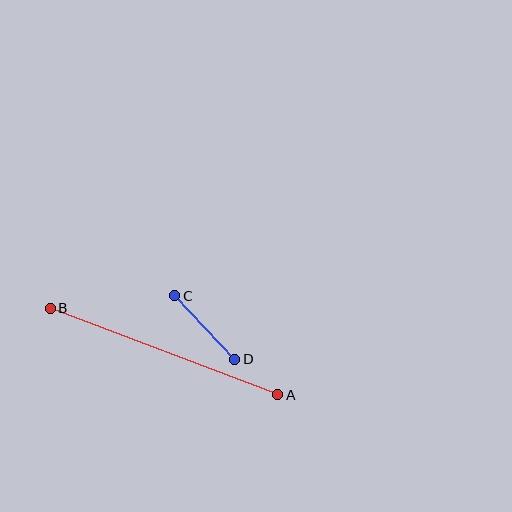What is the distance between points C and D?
The distance is approximately 87 pixels.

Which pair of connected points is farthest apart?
Points A and B are farthest apart.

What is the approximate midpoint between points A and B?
The midpoint is at approximately (164, 351) pixels.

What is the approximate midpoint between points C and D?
The midpoint is at approximately (205, 328) pixels.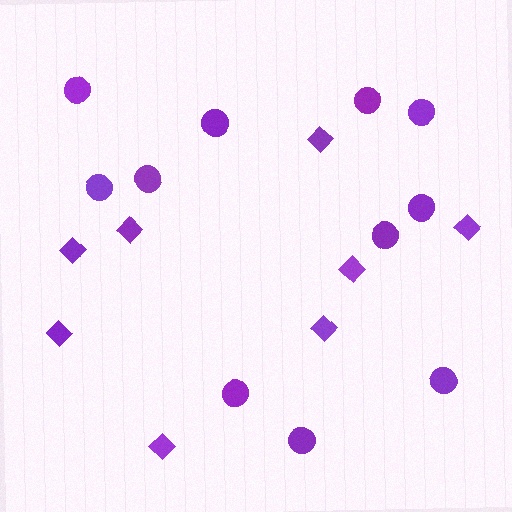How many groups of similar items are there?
There are 2 groups: one group of diamonds (8) and one group of circles (11).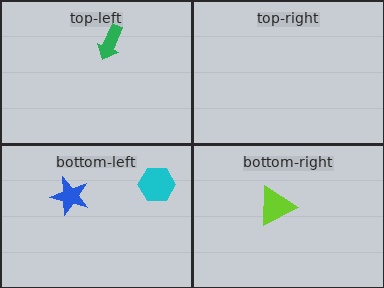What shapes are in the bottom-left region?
The cyan hexagon, the blue star.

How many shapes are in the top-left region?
1.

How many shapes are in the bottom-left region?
2.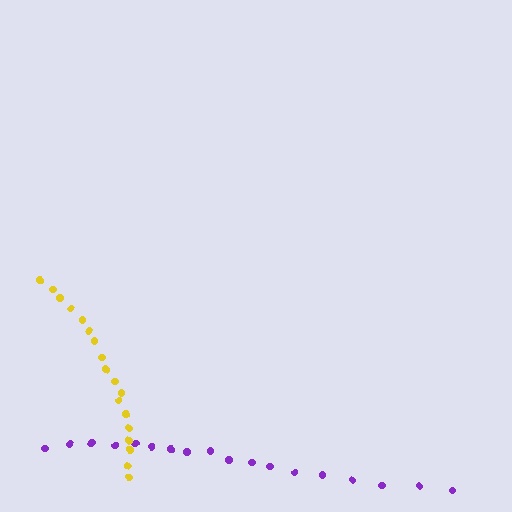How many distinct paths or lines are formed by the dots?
There are 2 distinct paths.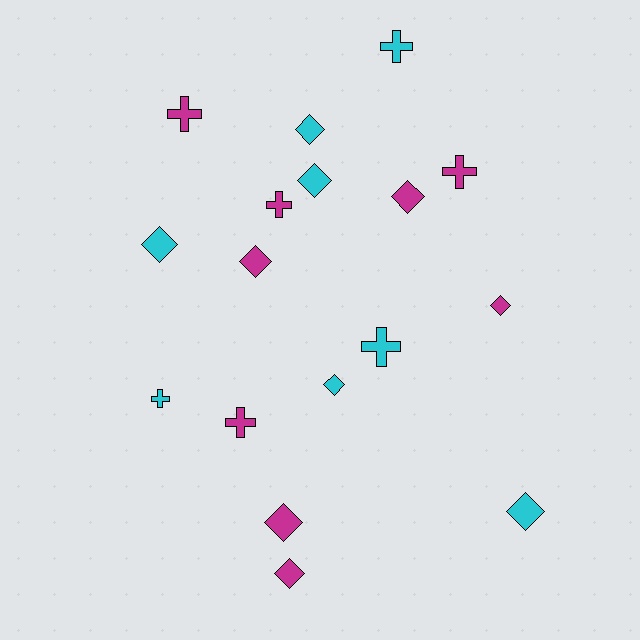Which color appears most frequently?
Magenta, with 9 objects.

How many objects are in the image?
There are 17 objects.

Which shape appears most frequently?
Diamond, with 10 objects.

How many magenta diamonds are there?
There are 5 magenta diamonds.